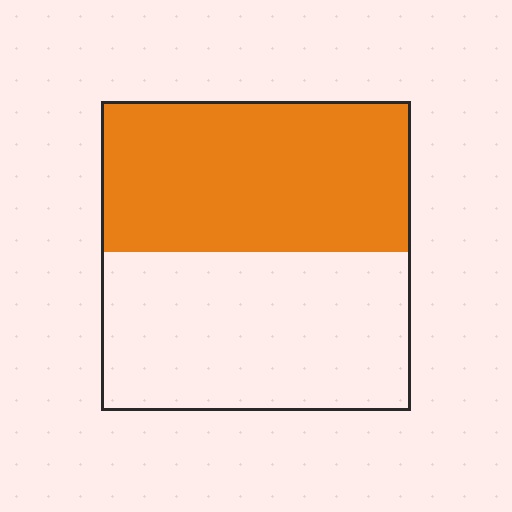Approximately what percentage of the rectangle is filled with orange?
Approximately 50%.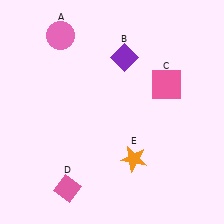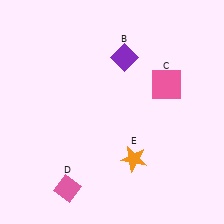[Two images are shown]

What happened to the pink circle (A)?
The pink circle (A) was removed in Image 2. It was in the top-left area of Image 1.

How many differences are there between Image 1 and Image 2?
There is 1 difference between the two images.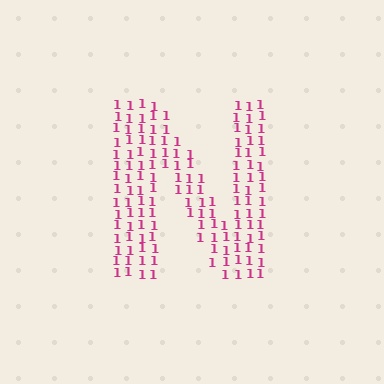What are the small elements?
The small elements are digit 1's.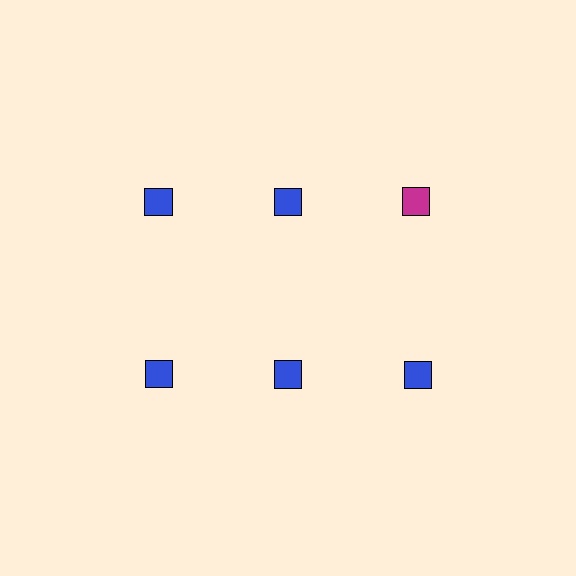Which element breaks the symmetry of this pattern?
The magenta square in the top row, center column breaks the symmetry. All other shapes are blue squares.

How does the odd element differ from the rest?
It has a different color: magenta instead of blue.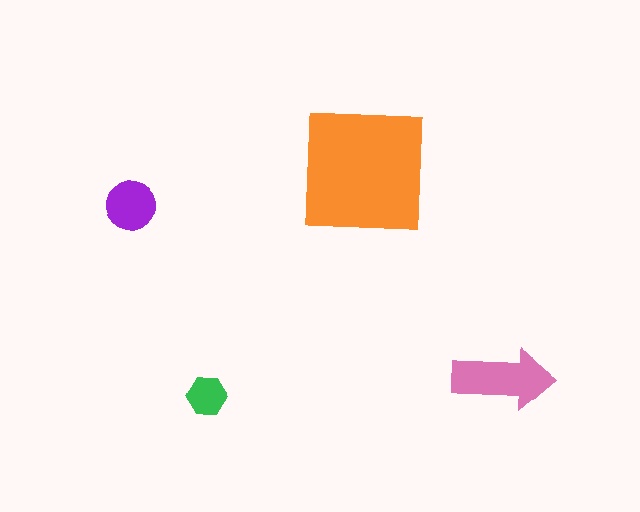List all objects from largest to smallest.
The orange square, the pink arrow, the purple circle, the green hexagon.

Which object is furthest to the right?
The pink arrow is rightmost.